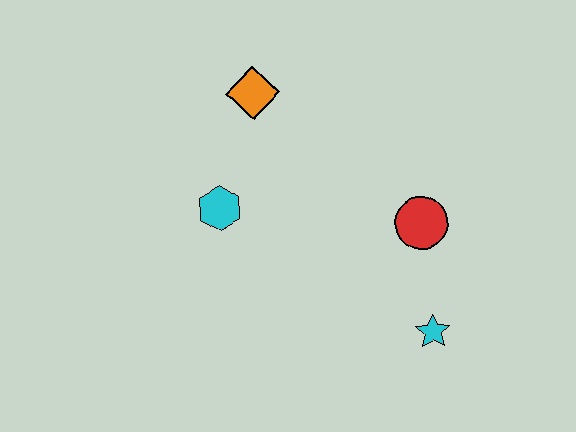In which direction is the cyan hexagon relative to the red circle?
The cyan hexagon is to the left of the red circle.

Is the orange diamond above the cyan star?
Yes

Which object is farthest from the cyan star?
The orange diamond is farthest from the cyan star.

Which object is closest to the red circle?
The cyan star is closest to the red circle.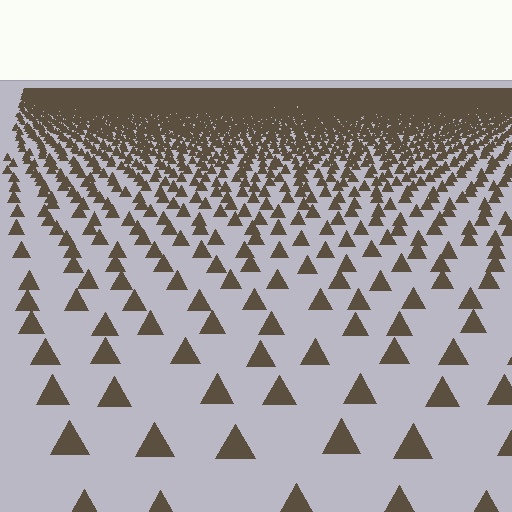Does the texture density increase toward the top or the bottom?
Density increases toward the top.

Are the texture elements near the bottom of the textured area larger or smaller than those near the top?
Larger. Near the bottom, elements are closer to the viewer and appear at a bigger on-screen size.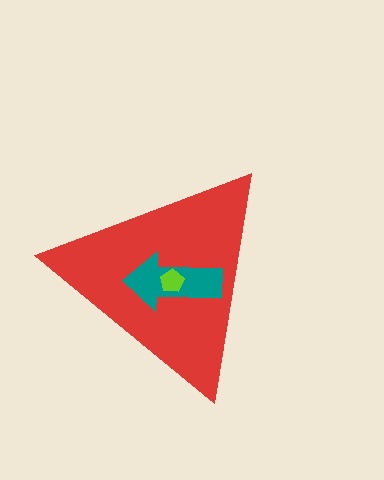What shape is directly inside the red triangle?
The teal arrow.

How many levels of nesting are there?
3.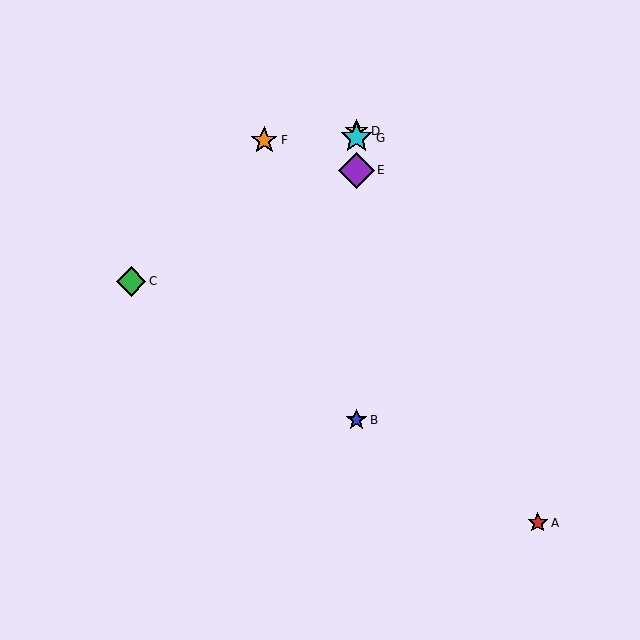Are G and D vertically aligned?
Yes, both are at x≈357.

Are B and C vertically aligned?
No, B is at x≈357 and C is at x≈131.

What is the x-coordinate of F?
Object F is at x≈264.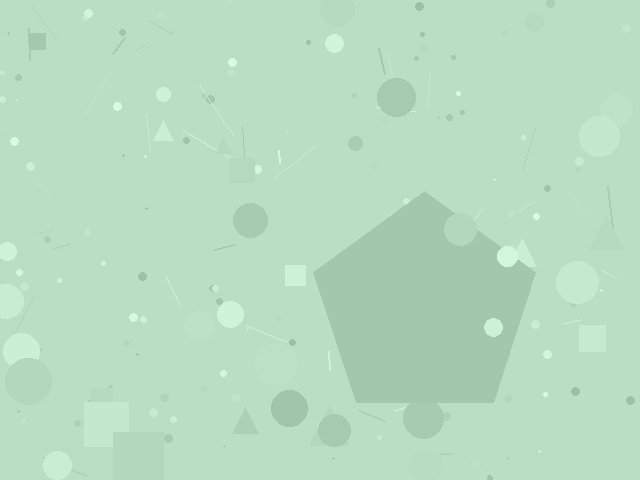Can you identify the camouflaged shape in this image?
The camouflaged shape is a pentagon.